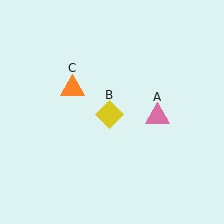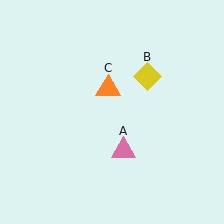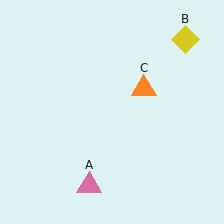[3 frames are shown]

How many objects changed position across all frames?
3 objects changed position: pink triangle (object A), yellow diamond (object B), orange triangle (object C).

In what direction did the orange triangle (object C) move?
The orange triangle (object C) moved right.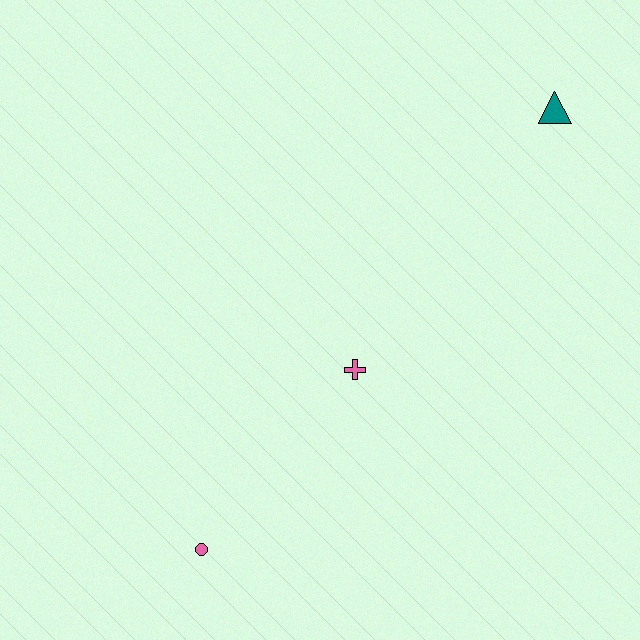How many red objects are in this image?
There are no red objects.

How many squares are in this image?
There are no squares.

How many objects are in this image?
There are 3 objects.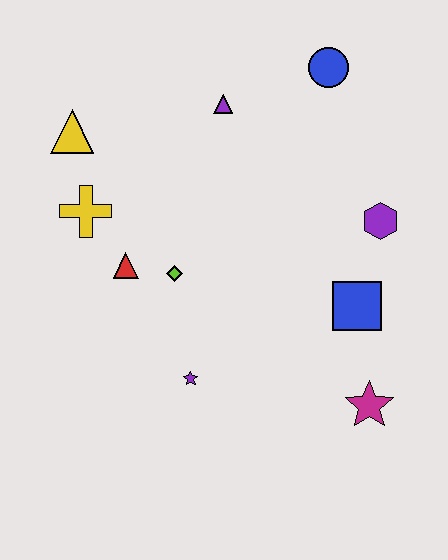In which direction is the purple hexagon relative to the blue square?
The purple hexagon is above the blue square.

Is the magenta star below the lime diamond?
Yes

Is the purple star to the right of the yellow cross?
Yes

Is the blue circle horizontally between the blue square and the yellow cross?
Yes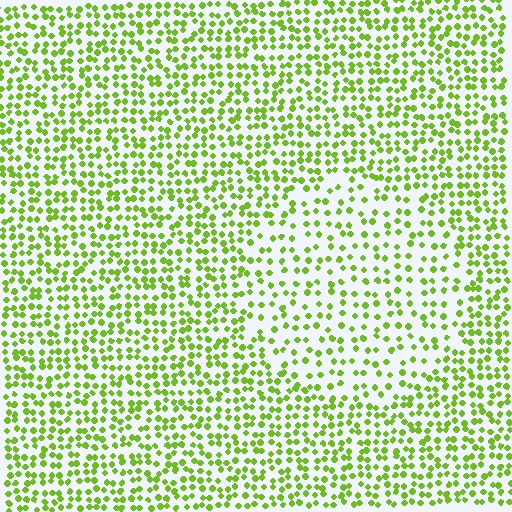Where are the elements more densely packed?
The elements are more densely packed outside the circle boundary.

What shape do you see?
I see a circle.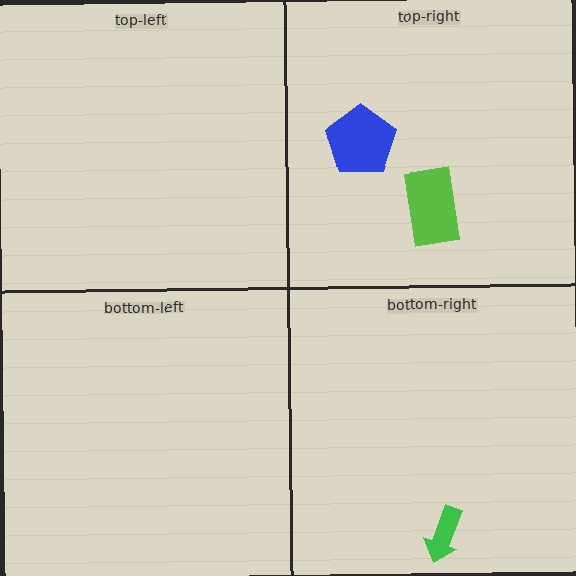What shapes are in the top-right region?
The lime rectangle, the blue pentagon.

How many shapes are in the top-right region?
2.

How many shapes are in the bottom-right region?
1.